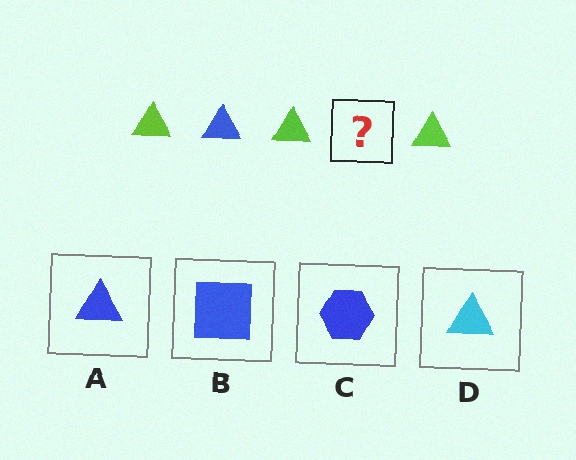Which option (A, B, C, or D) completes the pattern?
A.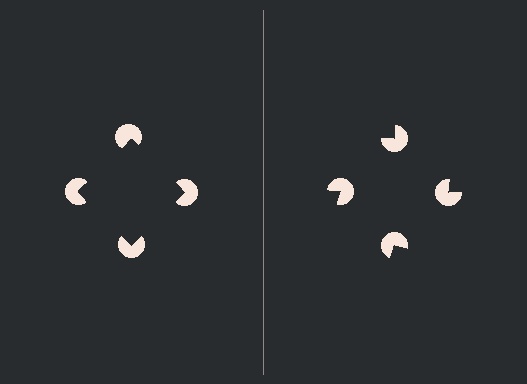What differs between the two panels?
The pac-man discs are positioned identically on both sides; only the wedge orientations differ. On the left they align to a square; on the right they are misaligned.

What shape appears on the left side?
An illusory square.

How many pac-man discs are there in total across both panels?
8 — 4 on each side.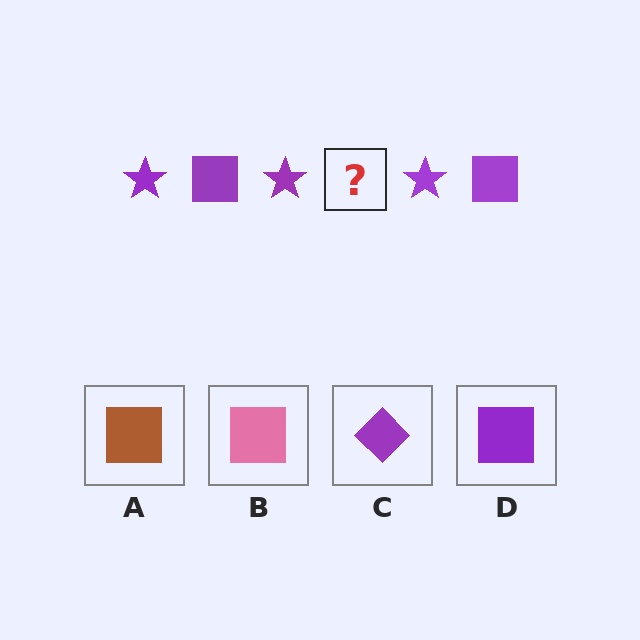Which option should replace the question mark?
Option D.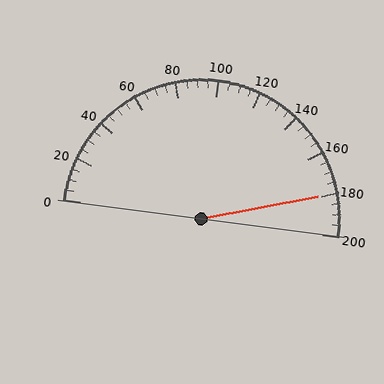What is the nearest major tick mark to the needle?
The nearest major tick mark is 180.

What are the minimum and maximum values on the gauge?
The gauge ranges from 0 to 200.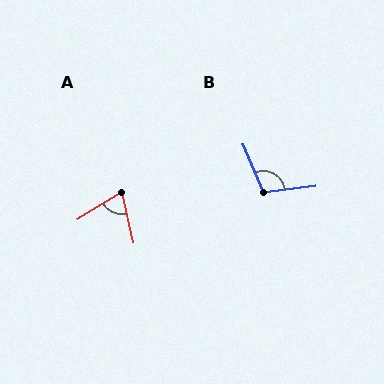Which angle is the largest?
B, at approximately 106 degrees.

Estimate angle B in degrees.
Approximately 106 degrees.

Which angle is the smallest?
A, at approximately 71 degrees.